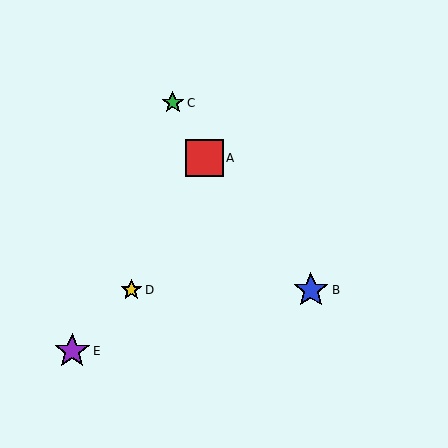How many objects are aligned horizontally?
2 objects (B, D) are aligned horizontally.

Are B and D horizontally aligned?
Yes, both are at y≈290.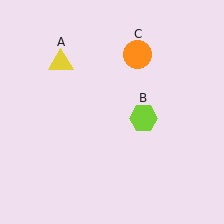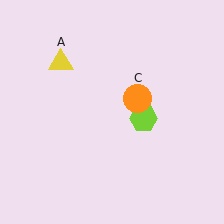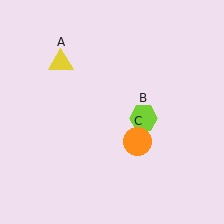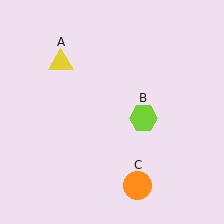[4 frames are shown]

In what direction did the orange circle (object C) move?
The orange circle (object C) moved down.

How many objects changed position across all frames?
1 object changed position: orange circle (object C).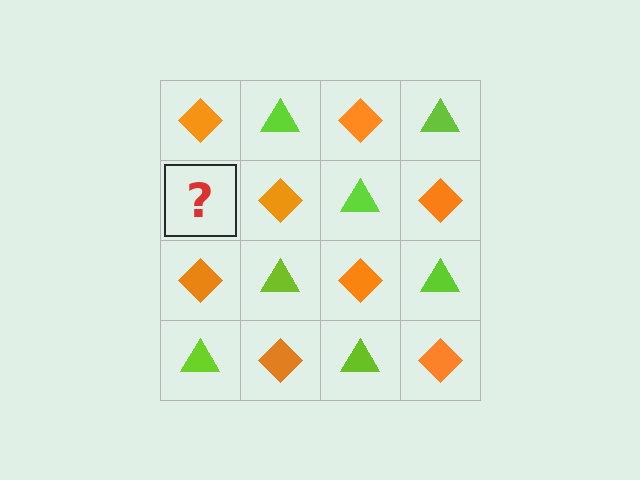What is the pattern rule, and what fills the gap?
The rule is that it alternates orange diamond and lime triangle in a checkerboard pattern. The gap should be filled with a lime triangle.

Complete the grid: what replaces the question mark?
The question mark should be replaced with a lime triangle.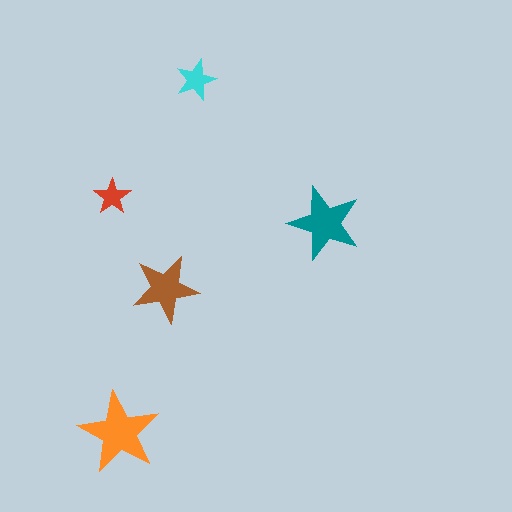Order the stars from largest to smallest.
the orange one, the teal one, the brown one, the cyan one, the red one.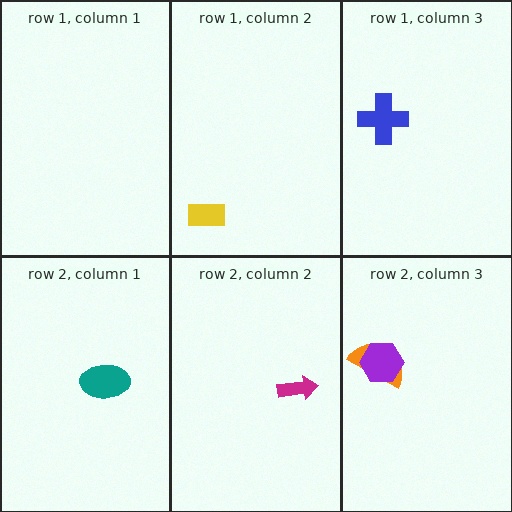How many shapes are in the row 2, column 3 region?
2.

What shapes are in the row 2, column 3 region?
The orange semicircle, the purple hexagon.